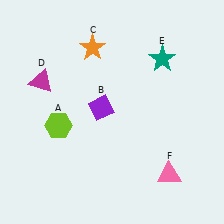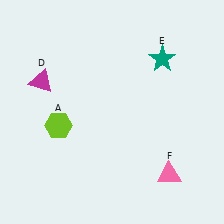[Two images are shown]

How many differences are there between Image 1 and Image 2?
There are 2 differences between the two images.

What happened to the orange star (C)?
The orange star (C) was removed in Image 2. It was in the top-left area of Image 1.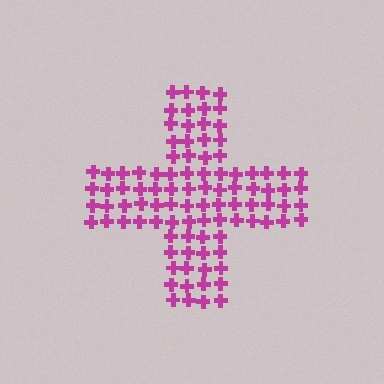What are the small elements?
The small elements are crosses.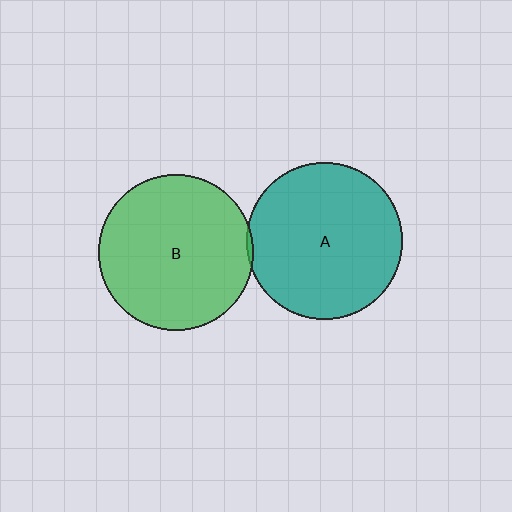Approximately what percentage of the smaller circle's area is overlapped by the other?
Approximately 5%.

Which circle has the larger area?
Circle A (teal).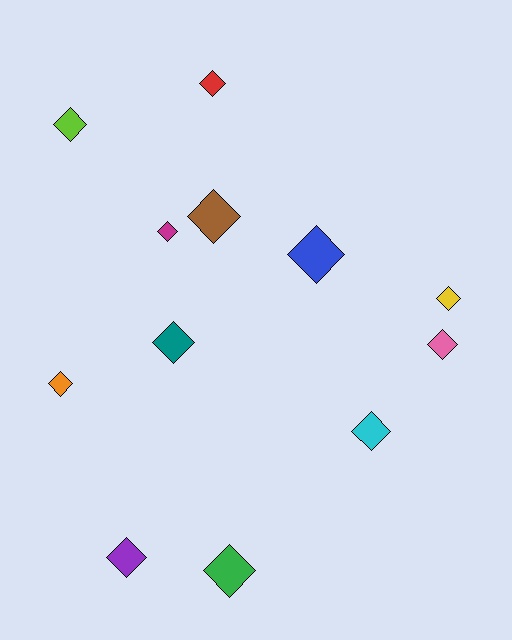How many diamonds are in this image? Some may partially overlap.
There are 12 diamonds.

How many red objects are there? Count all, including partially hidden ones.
There is 1 red object.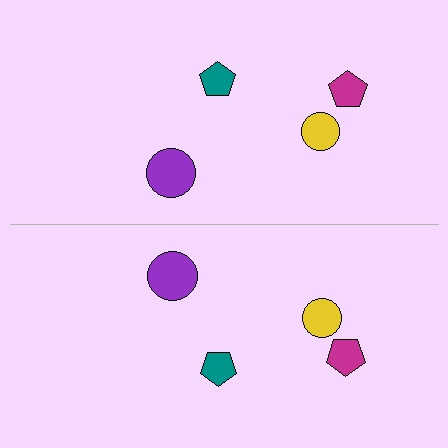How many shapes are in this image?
There are 8 shapes in this image.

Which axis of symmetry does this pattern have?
The pattern has a horizontal axis of symmetry running through the center of the image.